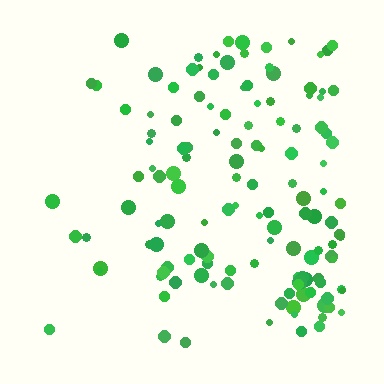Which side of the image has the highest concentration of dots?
The right.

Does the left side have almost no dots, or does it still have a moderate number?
Still a moderate number, just noticeably fewer than the right.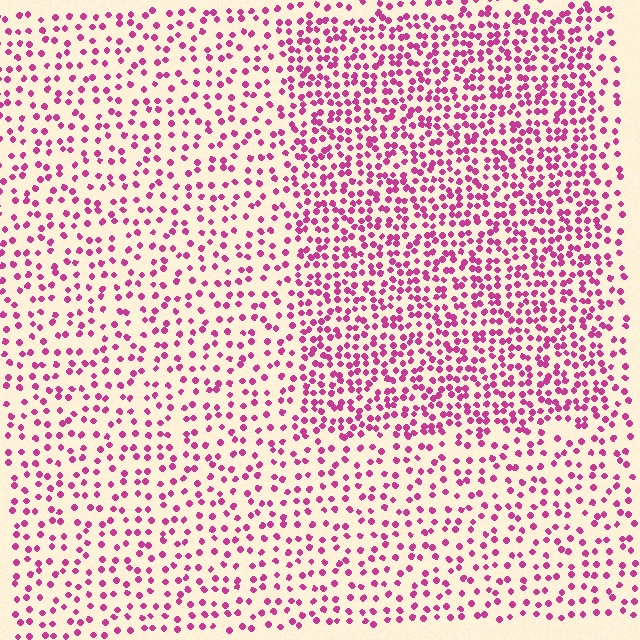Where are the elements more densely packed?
The elements are more densely packed inside the rectangle boundary.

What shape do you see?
I see a rectangle.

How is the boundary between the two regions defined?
The boundary is defined by a change in element density (approximately 1.9x ratio). All elements are the same color, size, and shape.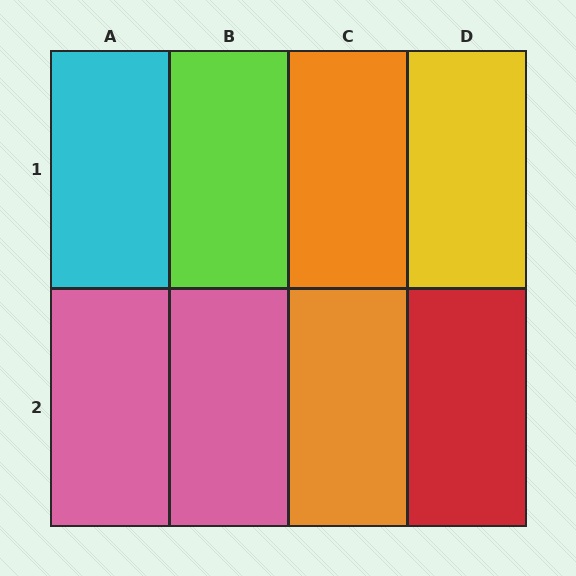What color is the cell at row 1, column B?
Lime.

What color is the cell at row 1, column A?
Cyan.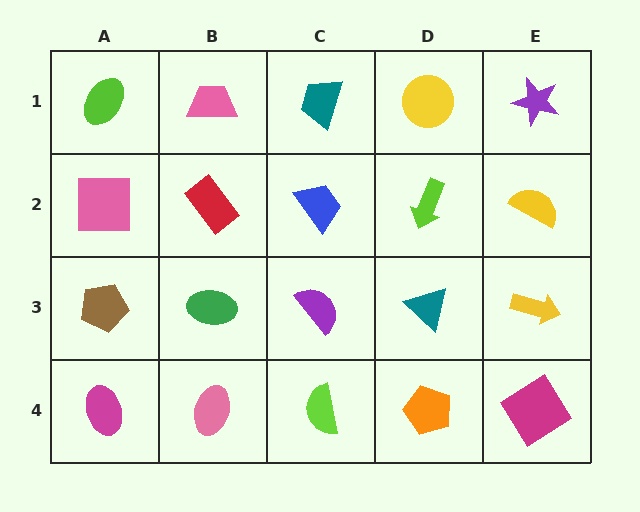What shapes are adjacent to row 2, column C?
A teal trapezoid (row 1, column C), a purple semicircle (row 3, column C), a red rectangle (row 2, column B), a lime arrow (row 2, column D).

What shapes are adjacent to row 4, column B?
A green ellipse (row 3, column B), a magenta ellipse (row 4, column A), a lime semicircle (row 4, column C).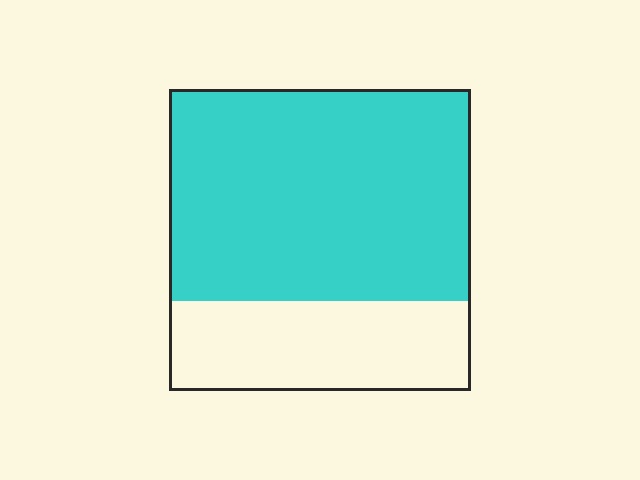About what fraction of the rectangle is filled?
About two thirds (2/3).